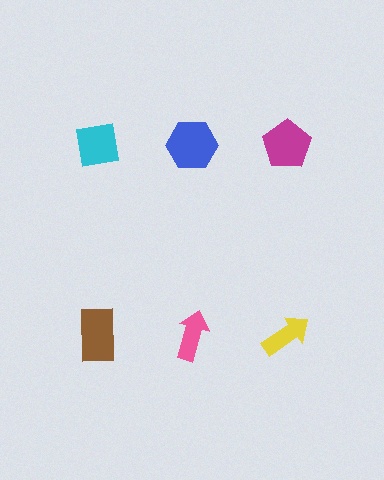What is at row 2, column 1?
A brown rectangle.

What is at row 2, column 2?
A pink arrow.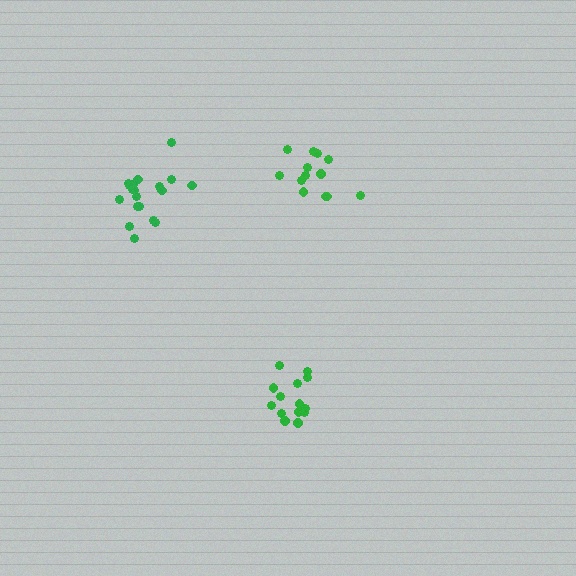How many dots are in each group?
Group 1: 14 dots, Group 2: 13 dots, Group 3: 19 dots (46 total).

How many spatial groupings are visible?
There are 3 spatial groupings.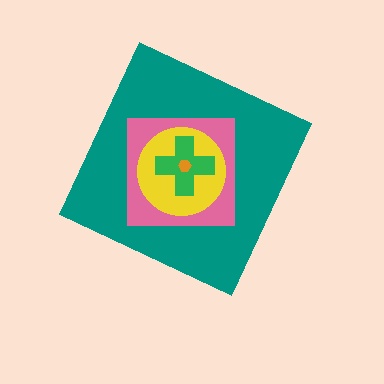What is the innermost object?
The orange hexagon.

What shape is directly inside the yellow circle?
The green cross.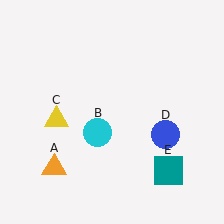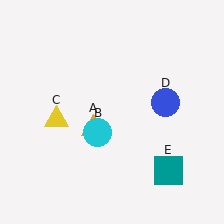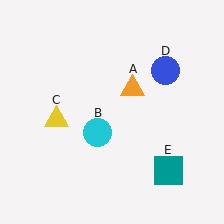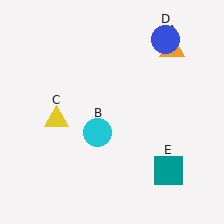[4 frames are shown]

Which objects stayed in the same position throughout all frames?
Cyan circle (object B) and yellow triangle (object C) and teal square (object E) remained stationary.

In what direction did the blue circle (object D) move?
The blue circle (object D) moved up.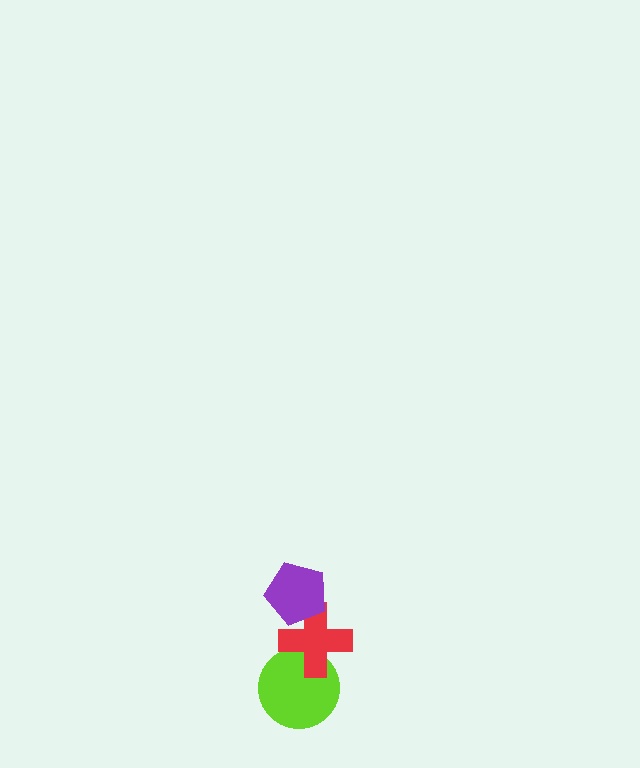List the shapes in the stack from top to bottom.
From top to bottom: the purple pentagon, the red cross, the lime circle.